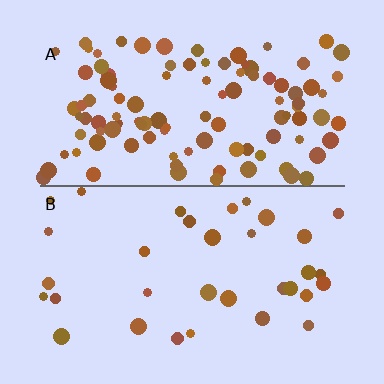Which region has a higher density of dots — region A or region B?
A (the top).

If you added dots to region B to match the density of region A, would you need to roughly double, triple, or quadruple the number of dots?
Approximately triple.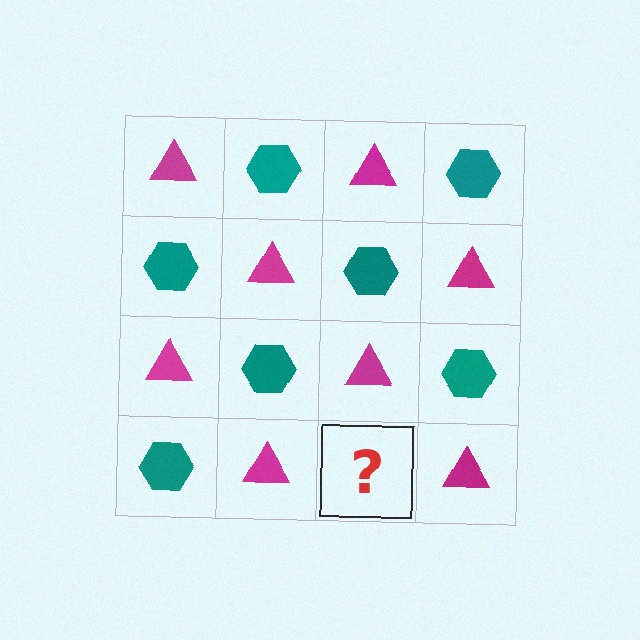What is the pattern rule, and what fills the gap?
The rule is that it alternates magenta triangle and teal hexagon in a checkerboard pattern. The gap should be filled with a teal hexagon.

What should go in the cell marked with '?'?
The missing cell should contain a teal hexagon.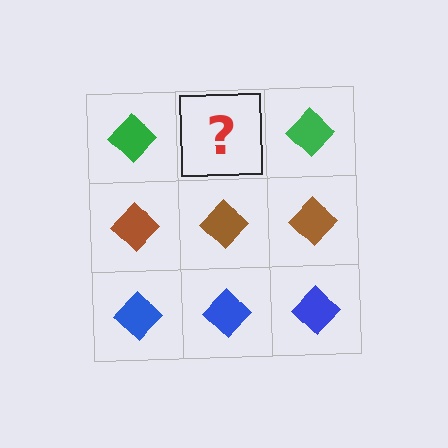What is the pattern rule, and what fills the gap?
The rule is that each row has a consistent color. The gap should be filled with a green diamond.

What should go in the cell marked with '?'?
The missing cell should contain a green diamond.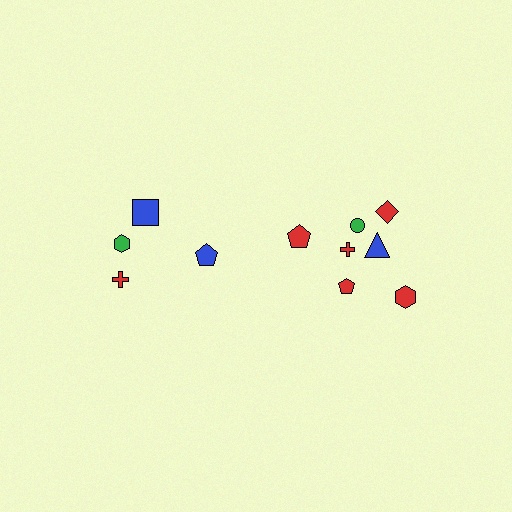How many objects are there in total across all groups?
There are 11 objects.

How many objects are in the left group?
There are 4 objects.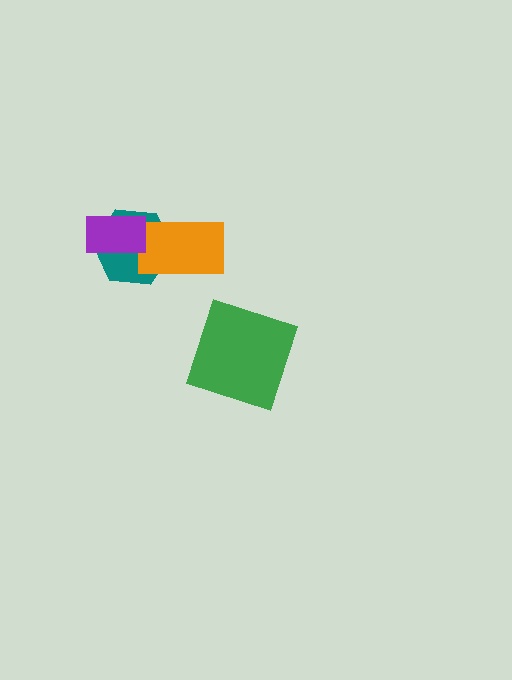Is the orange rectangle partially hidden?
No, no other shape covers it.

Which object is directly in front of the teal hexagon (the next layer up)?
The orange rectangle is directly in front of the teal hexagon.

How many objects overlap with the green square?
0 objects overlap with the green square.